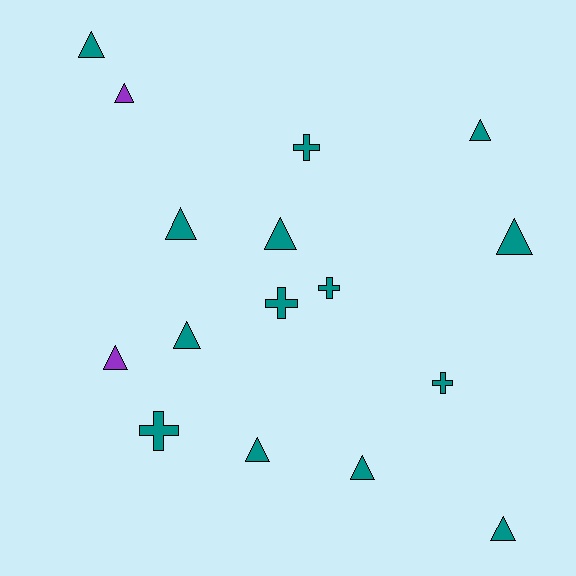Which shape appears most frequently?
Triangle, with 11 objects.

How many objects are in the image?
There are 16 objects.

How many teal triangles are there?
There are 9 teal triangles.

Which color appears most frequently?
Teal, with 14 objects.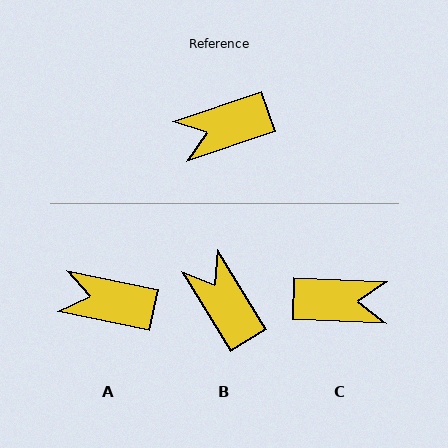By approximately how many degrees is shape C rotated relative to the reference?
Approximately 159 degrees counter-clockwise.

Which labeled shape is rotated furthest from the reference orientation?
C, about 159 degrees away.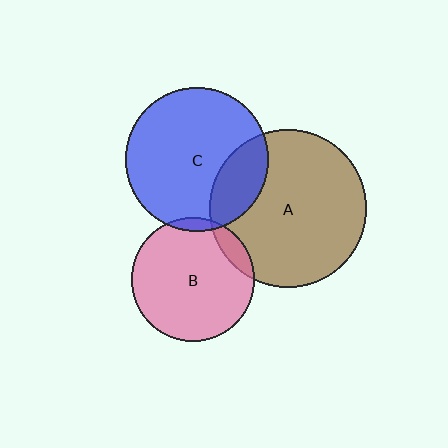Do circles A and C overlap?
Yes.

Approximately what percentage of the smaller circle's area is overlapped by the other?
Approximately 20%.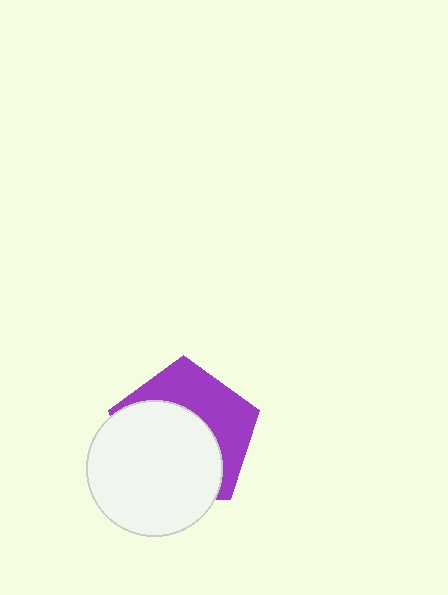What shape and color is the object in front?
The object in front is a white circle.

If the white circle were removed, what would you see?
You would see the complete purple pentagon.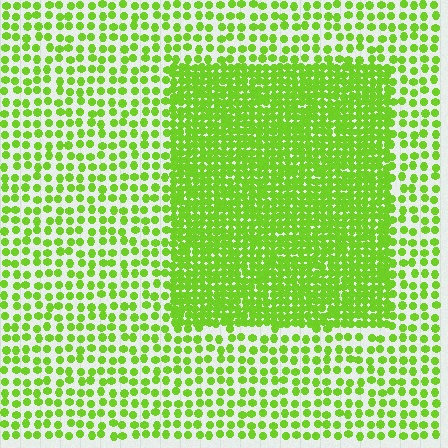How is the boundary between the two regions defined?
The boundary is defined by a change in element density (approximately 2.3x ratio). All elements are the same color, size, and shape.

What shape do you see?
I see a rectangle.